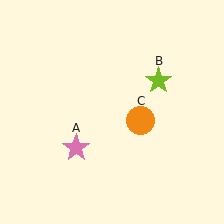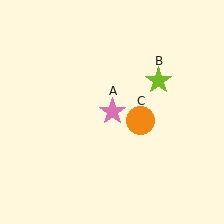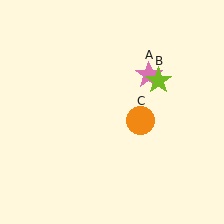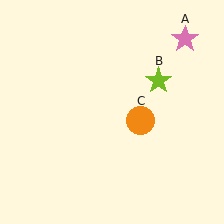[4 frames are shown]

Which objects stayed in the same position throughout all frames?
Lime star (object B) and orange circle (object C) remained stationary.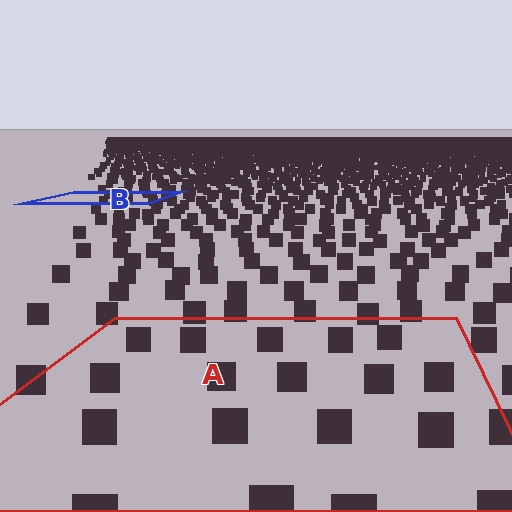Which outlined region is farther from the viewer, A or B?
Region B is farther from the viewer — the texture elements inside it appear smaller and more densely packed.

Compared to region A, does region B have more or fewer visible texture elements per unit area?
Region B has more texture elements per unit area — they are packed more densely because it is farther away.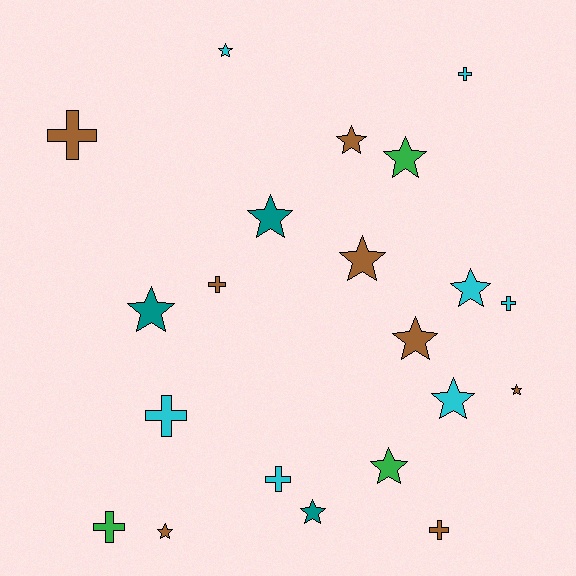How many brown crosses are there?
There are 3 brown crosses.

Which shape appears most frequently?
Star, with 13 objects.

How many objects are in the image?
There are 21 objects.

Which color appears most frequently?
Brown, with 8 objects.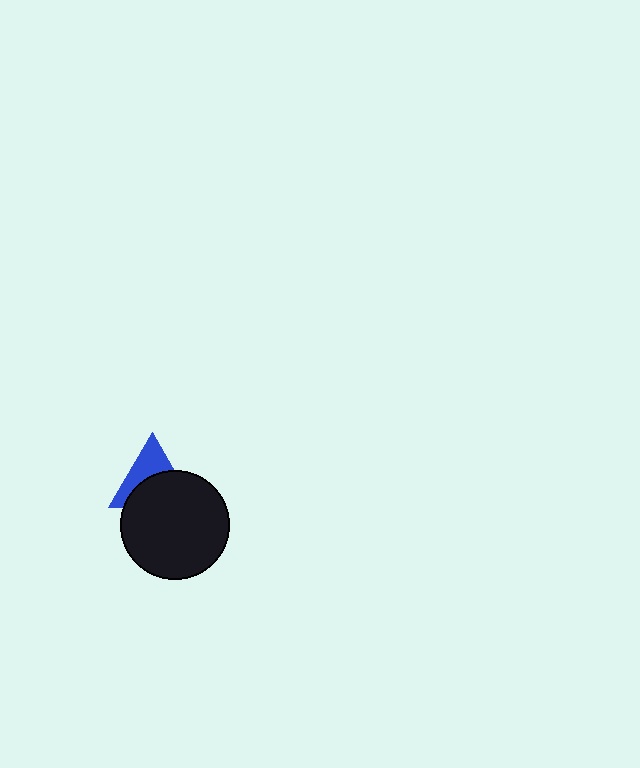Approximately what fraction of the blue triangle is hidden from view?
Roughly 54% of the blue triangle is hidden behind the black circle.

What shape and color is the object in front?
The object in front is a black circle.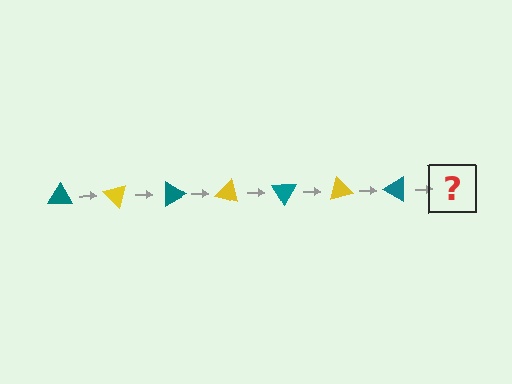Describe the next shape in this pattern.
It should be a yellow triangle, rotated 315 degrees from the start.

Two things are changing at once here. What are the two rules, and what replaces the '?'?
The two rules are that it rotates 45 degrees each step and the color cycles through teal and yellow. The '?' should be a yellow triangle, rotated 315 degrees from the start.